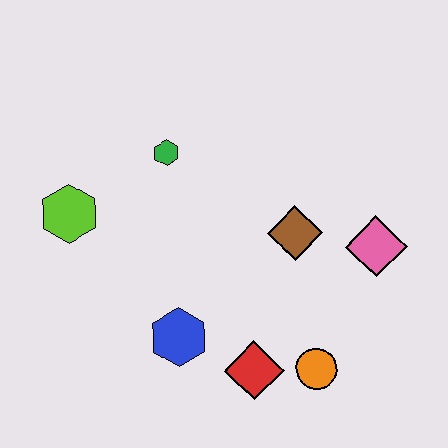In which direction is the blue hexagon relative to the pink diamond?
The blue hexagon is to the left of the pink diamond.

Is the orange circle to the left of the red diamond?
No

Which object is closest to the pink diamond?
The brown diamond is closest to the pink diamond.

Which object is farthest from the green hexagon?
The orange circle is farthest from the green hexagon.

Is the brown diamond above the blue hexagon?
Yes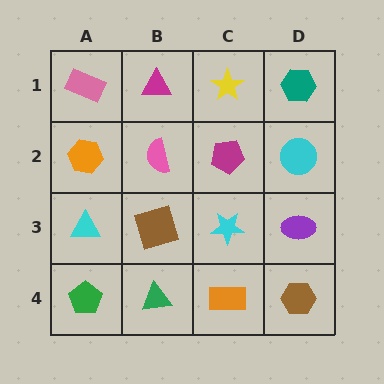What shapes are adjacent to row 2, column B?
A magenta triangle (row 1, column B), a brown square (row 3, column B), an orange hexagon (row 2, column A), a magenta pentagon (row 2, column C).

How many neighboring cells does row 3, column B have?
4.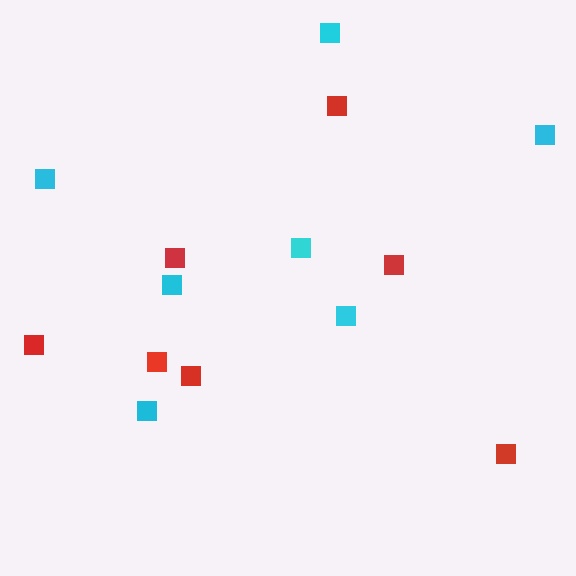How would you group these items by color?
There are 2 groups: one group of red squares (7) and one group of cyan squares (7).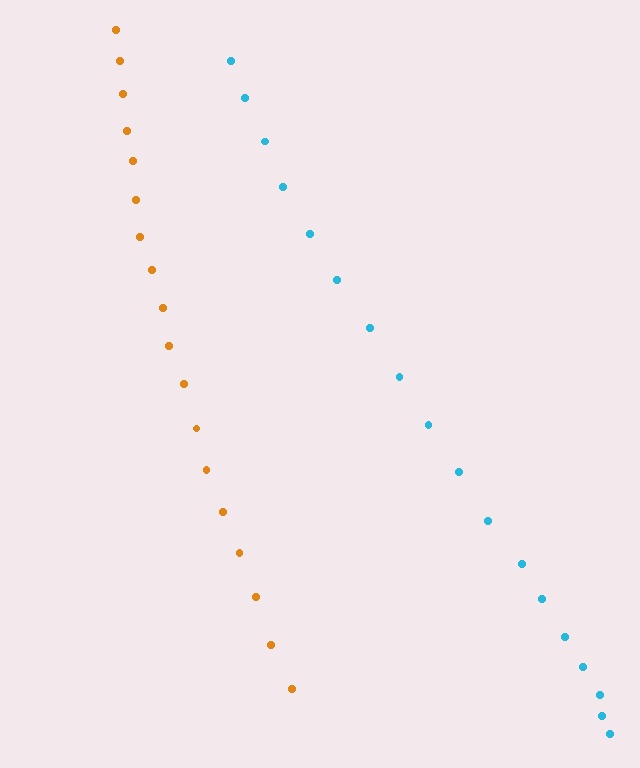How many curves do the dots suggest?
There are 2 distinct paths.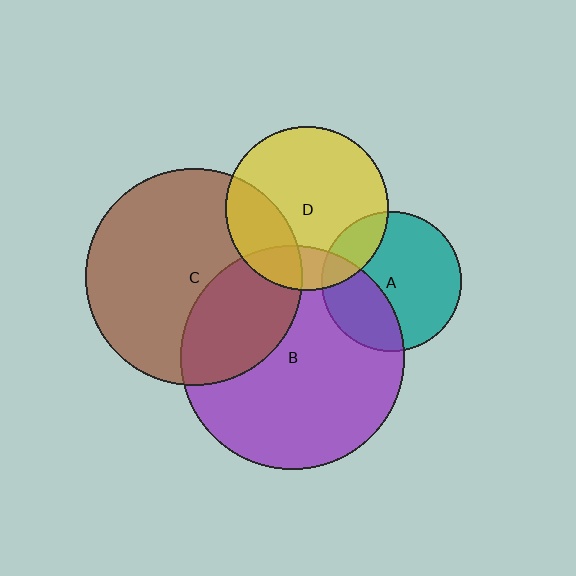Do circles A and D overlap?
Yes.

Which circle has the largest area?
Circle B (purple).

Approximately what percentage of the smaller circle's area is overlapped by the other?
Approximately 20%.